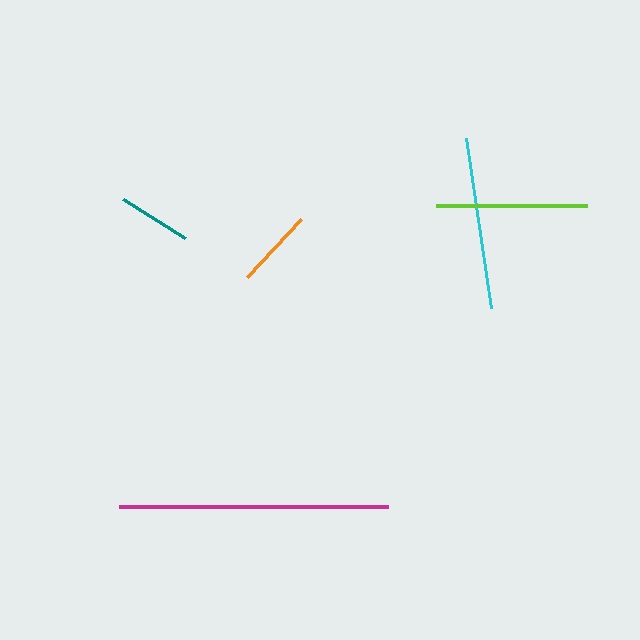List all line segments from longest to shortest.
From longest to shortest: magenta, cyan, lime, orange, teal.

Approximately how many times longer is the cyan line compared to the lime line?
The cyan line is approximately 1.1 times the length of the lime line.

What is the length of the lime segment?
The lime segment is approximately 152 pixels long.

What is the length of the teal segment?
The teal segment is approximately 73 pixels long.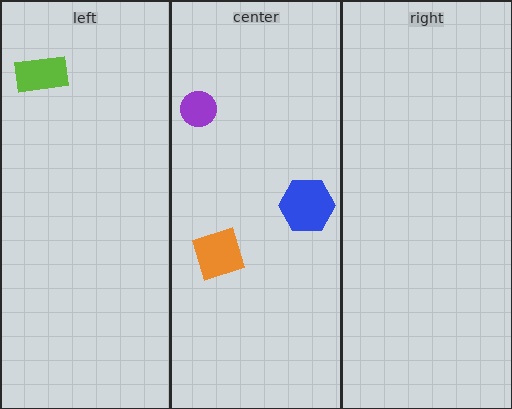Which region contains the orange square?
The center region.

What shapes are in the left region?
The lime rectangle.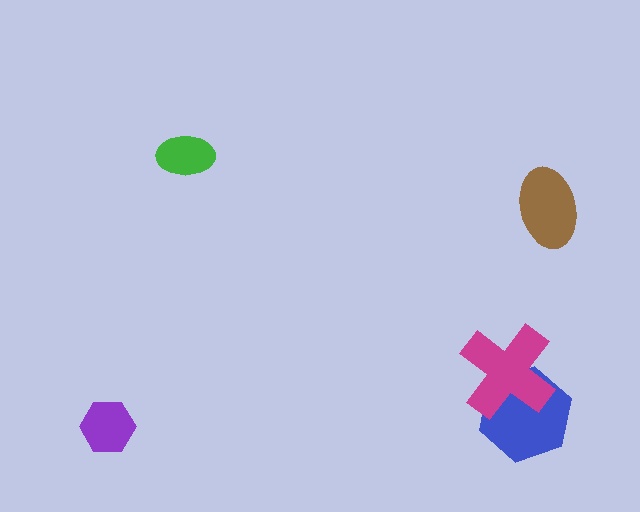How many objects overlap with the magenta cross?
1 object overlaps with the magenta cross.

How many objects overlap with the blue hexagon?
1 object overlaps with the blue hexagon.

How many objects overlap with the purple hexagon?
0 objects overlap with the purple hexagon.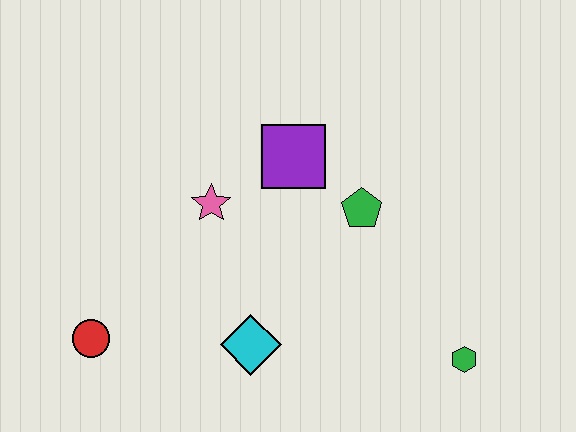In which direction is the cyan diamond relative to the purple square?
The cyan diamond is below the purple square.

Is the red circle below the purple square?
Yes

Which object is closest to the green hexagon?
The green pentagon is closest to the green hexagon.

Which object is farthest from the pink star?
The green hexagon is farthest from the pink star.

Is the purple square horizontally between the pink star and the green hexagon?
Yes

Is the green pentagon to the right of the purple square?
Yes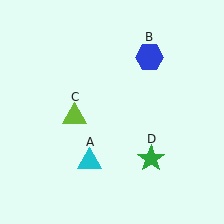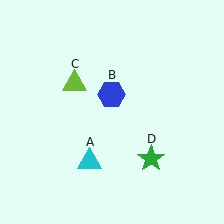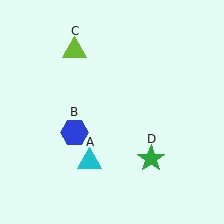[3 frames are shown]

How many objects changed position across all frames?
2 objects changed position: blue hexagon (object B), lime triangle (object C).